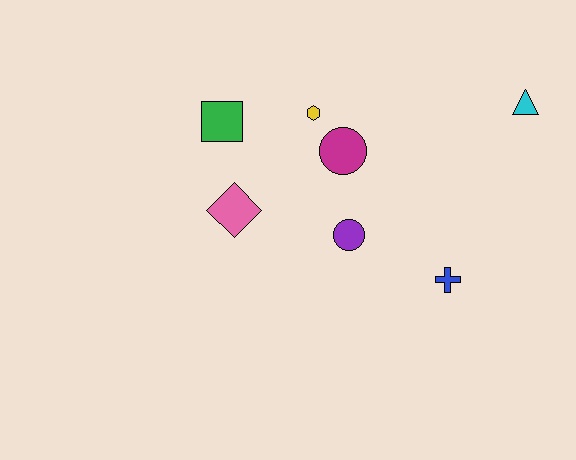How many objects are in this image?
There are 7 objects.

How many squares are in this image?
There is 1 square.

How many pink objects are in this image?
There is 1 pink object.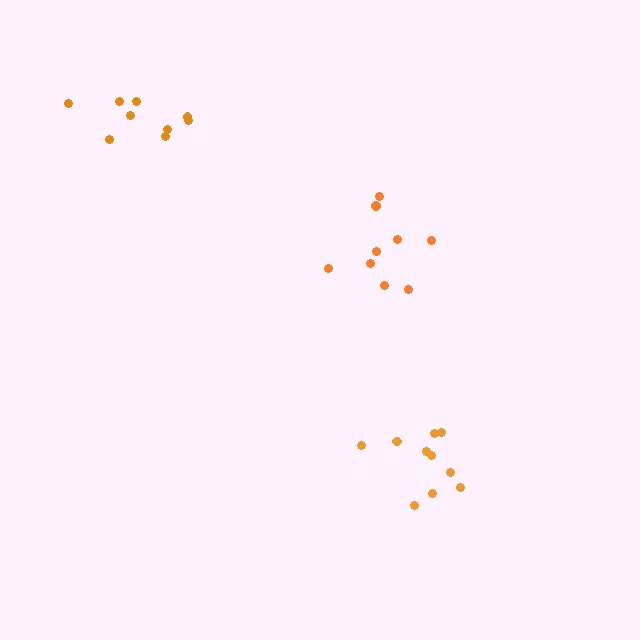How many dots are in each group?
Group 1: 10 dots, Group 2: 9 dots, Group 3: 9 dots (28 total).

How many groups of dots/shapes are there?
There are 3 groups.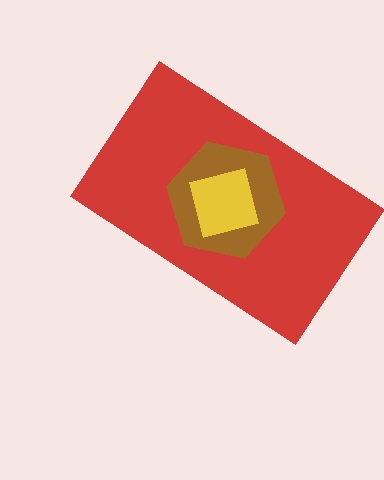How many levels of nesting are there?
3.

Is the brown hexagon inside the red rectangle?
Yes.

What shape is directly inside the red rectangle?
The brown hexagon.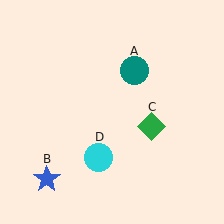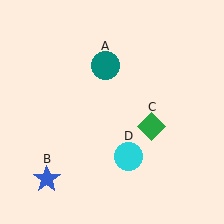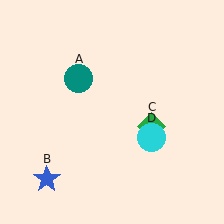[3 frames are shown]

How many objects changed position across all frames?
2 objects changed position: teal circle (object A), cyan circle (object D).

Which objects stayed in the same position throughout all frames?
Blue star (object B) and green diamond (object C) remained stationary.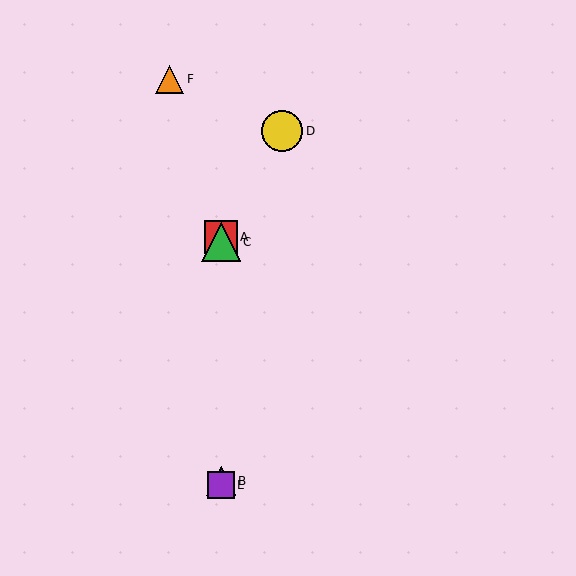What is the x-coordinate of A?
Object A is at x≈221.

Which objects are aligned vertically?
Objects A, B, C, E are aligned vertically.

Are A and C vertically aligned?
Yes, both are at x≈221.